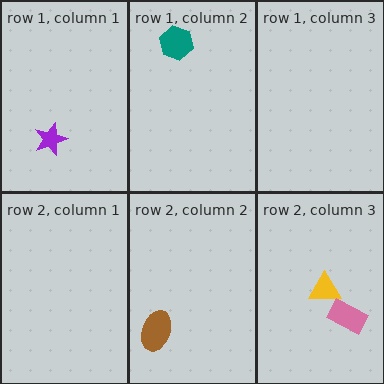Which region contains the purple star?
The row 1, column 1 region.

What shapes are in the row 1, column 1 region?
The purple star.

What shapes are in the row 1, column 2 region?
The teal hexagon.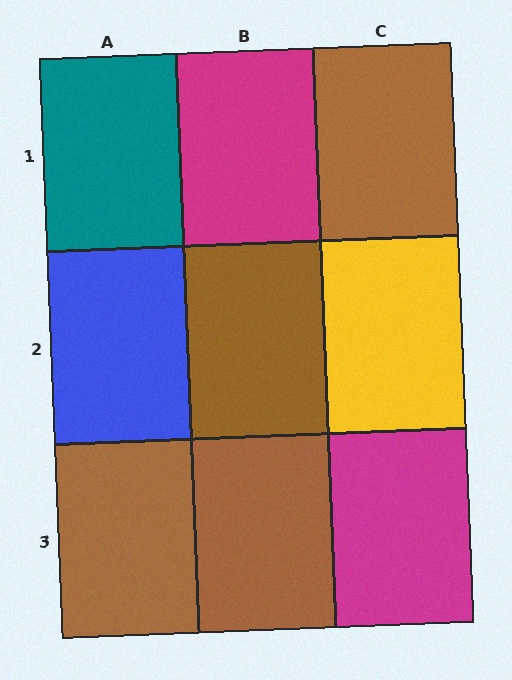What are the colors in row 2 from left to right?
Blue, brown, yellow.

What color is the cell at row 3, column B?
Brown.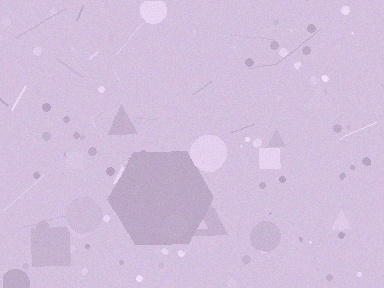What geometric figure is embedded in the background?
A hexagon is embedded in the background.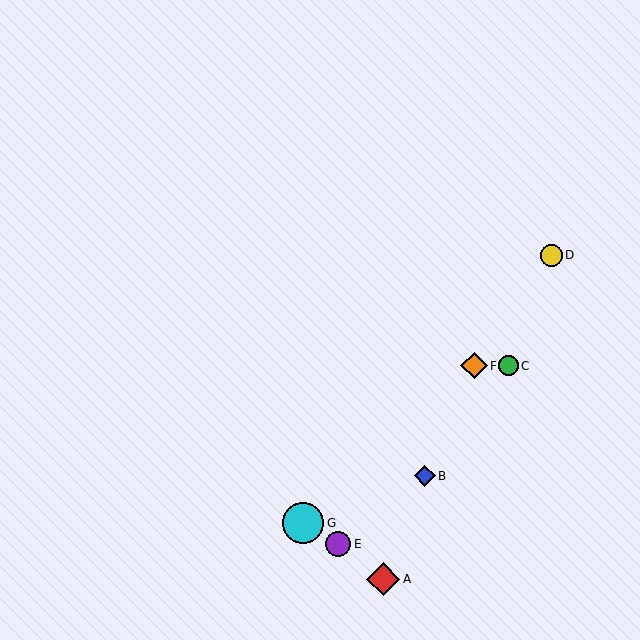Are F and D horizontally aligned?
No, F is at y≈366 and D is at y≈255.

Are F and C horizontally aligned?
Yes, both are at y≈366.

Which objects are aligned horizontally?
Objects C, F are aligned horizontally.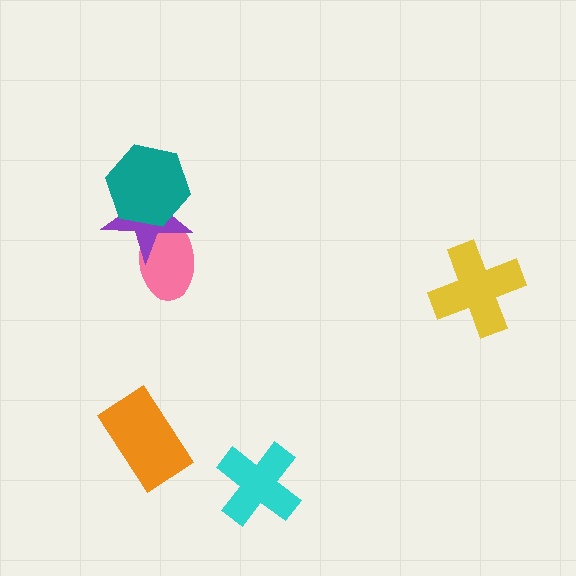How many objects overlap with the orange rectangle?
0 objects overlap with the orange rectangle.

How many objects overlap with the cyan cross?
0 objects overlap with the cyan cross.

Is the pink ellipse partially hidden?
Yes, it is partially covered by another shape.